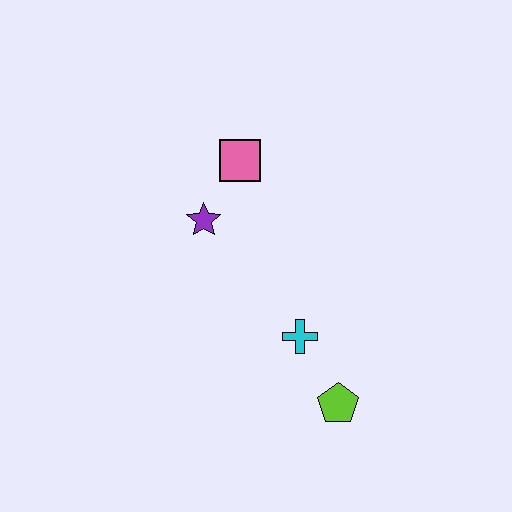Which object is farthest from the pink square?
The lime pentagon is farthest from the pink square.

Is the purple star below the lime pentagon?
No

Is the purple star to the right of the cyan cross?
No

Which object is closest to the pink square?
The purple star is closest to the pink square.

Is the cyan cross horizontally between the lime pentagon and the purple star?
Yes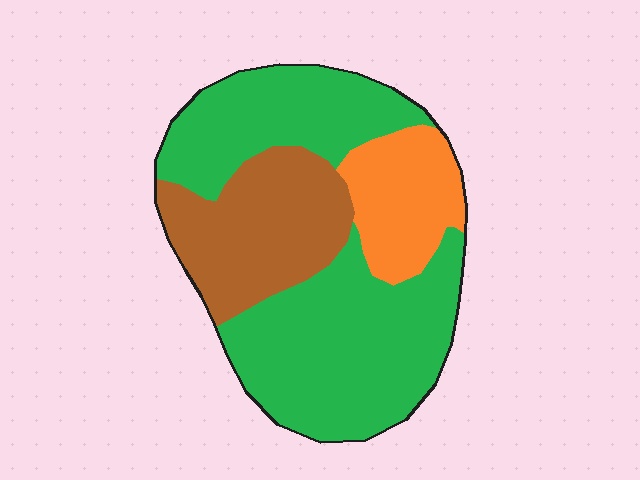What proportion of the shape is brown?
Brown covers 25% of the shape.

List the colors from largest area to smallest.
From largest to smallest: green, brown, orange.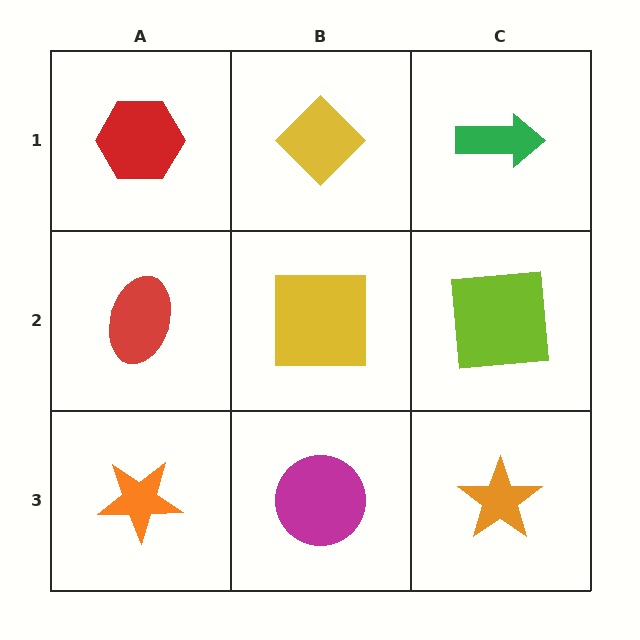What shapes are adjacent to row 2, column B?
A yellow diamond (row 1, column B), a magenta circle (row 3, column B), a red ellipse (row 2, column A), a lime square (row 2, column C).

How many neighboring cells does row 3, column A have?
2.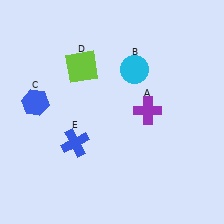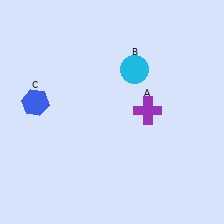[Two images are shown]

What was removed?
The lime square (D), the blue cross (E) were removed in Image 2.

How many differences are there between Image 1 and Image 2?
There are 2 differences between the two images.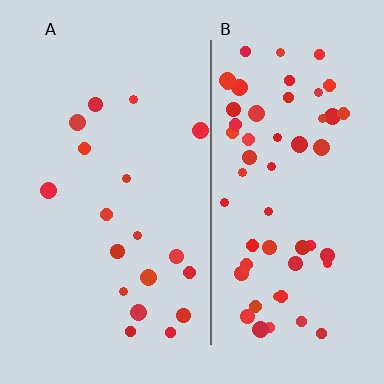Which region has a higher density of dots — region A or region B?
B (the right).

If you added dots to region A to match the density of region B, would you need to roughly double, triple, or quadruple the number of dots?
Approximately triple.